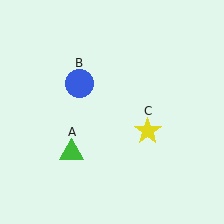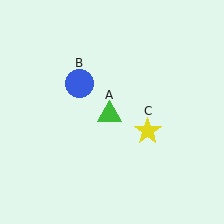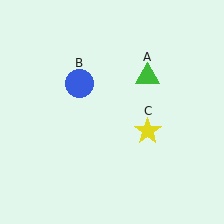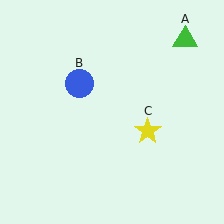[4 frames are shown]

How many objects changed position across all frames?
1 object changed position: green triangle (object A).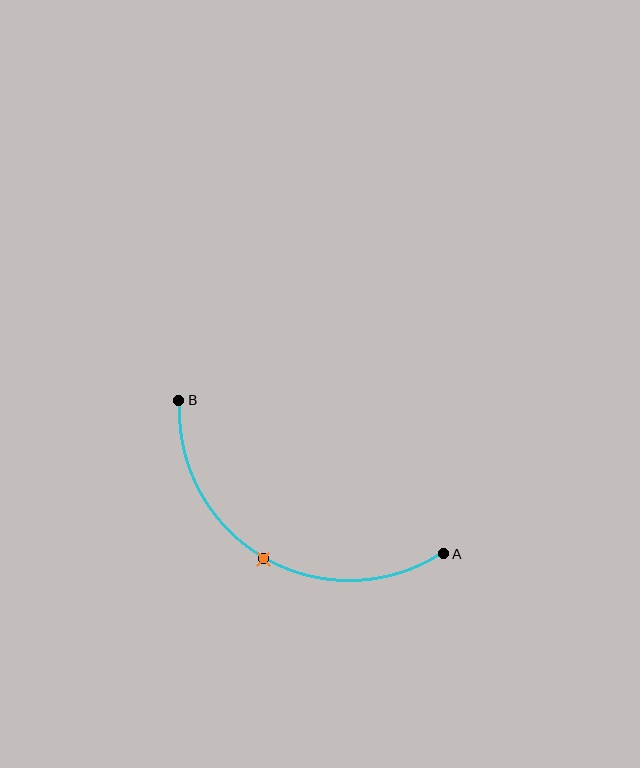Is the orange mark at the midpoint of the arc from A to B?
Yes. The orange mark lies on the arc at equal arc-length from both A and B — it is the arc midpoint.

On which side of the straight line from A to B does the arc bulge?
The arc bulges below the straight line connecting A and B.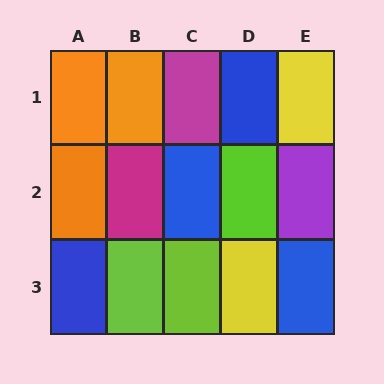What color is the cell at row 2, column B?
Magenta.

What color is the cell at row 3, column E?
Blue.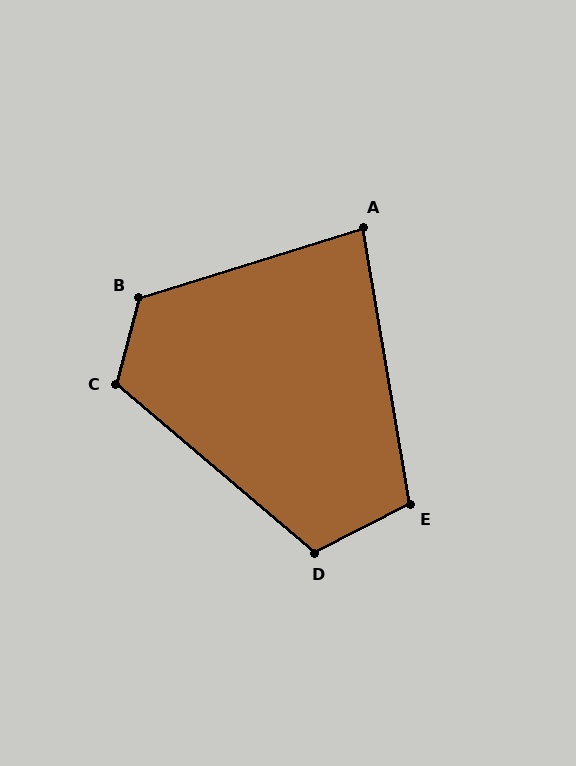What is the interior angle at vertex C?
Approximately 116 degrees (obtuse).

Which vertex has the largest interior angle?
B, at approximately 122 degrees.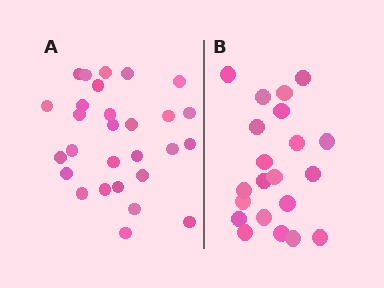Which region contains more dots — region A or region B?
Region A (the left region) has more dots.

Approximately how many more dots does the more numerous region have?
Region A has roughly 8 or so more dots than region B.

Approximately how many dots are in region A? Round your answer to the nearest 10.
About 30 dots. (The exact count is 28, which rounds to 30.)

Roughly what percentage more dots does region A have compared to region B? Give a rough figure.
About 35% more.